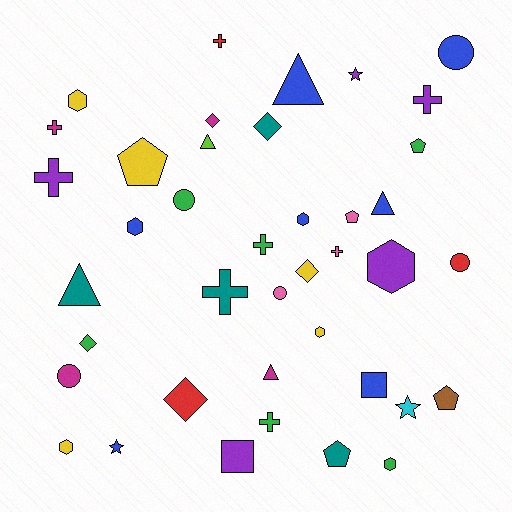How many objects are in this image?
There are 40 objects.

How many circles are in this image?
There are 5 circles.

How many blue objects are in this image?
There are 7 blue objects.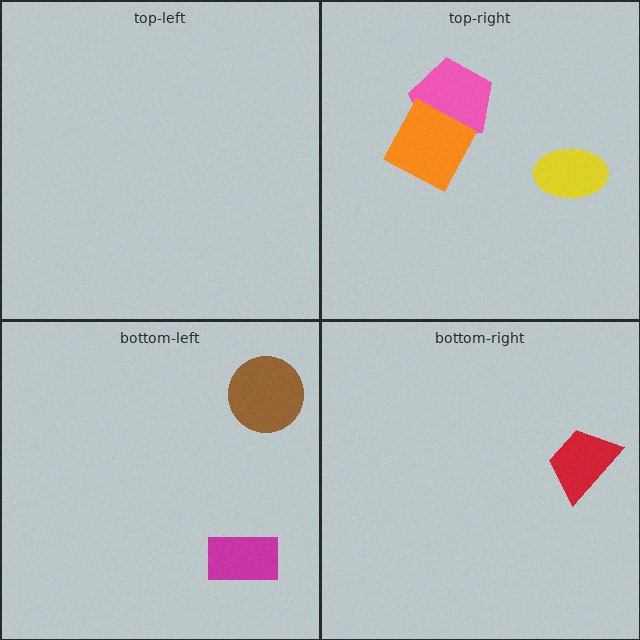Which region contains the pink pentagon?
The top-right region.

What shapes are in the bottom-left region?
The brown circle, the magenta rectangle.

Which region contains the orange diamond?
The top-right region.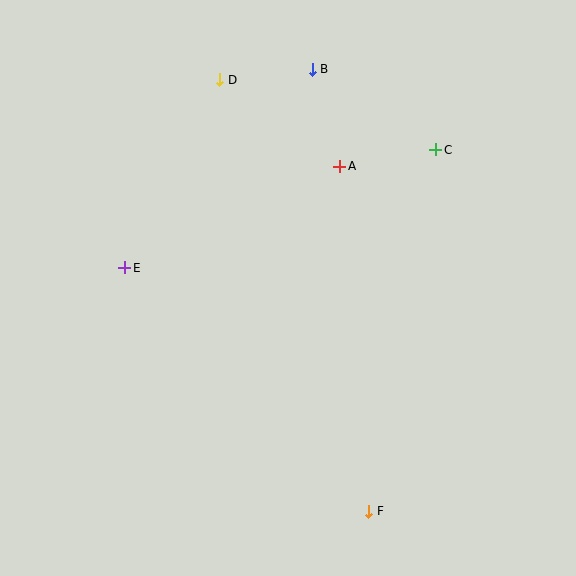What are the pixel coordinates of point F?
Point F is at (369, 511).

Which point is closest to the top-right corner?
Point C is closest to the top-right corner.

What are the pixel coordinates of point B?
Point B is at (312, 69).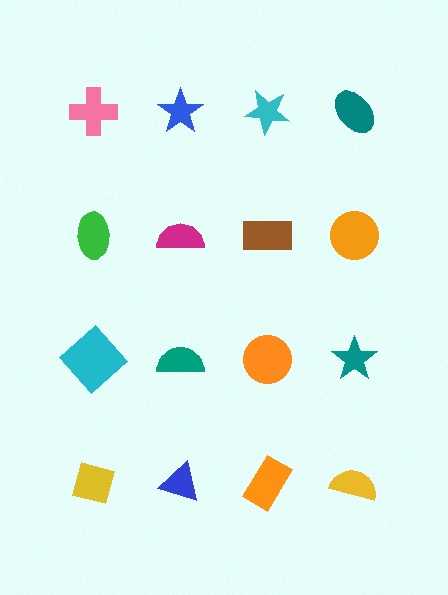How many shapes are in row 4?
4 shapes.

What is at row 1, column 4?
A teal ellipse.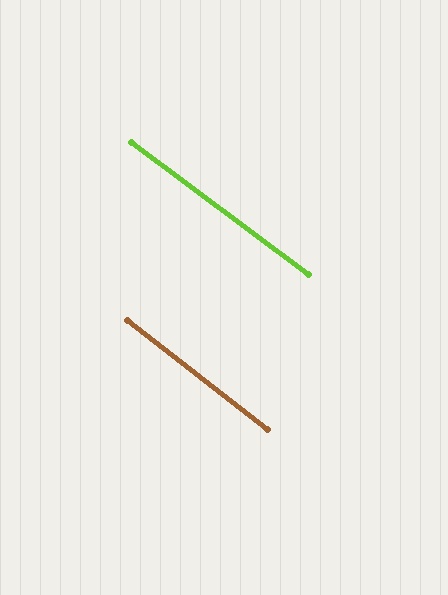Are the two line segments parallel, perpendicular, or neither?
Parallel — their directions differ by only 1.1°.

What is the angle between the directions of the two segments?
Approximately 1 degree.